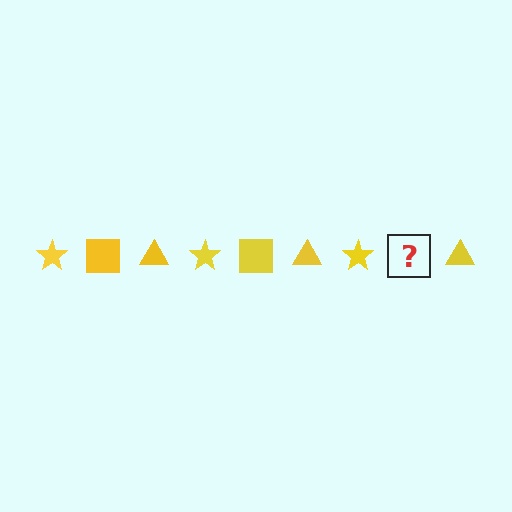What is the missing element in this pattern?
The missing element is a yellow square.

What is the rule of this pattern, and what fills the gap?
The rule is that the pattern cycles through star, square, triangle shapes in yellow. The gap should be filled with a yellow square.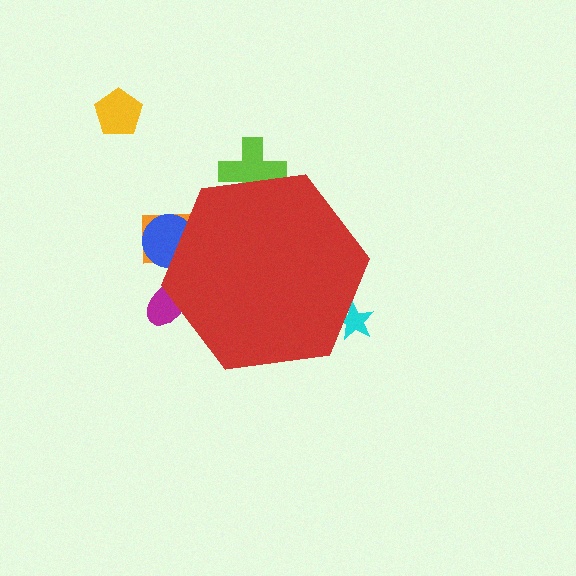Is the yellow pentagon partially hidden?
No, the yellow pentagon is fully visible.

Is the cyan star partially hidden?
Yes, the cyan star is partially hidden behind the red hexagon.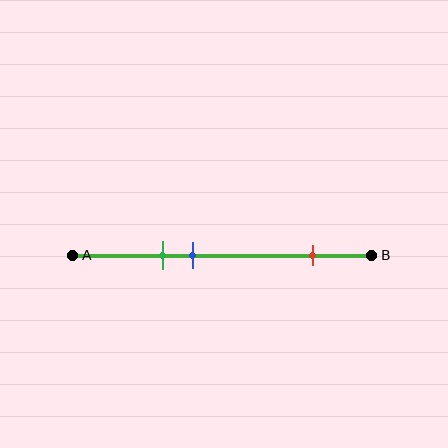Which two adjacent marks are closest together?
The green and blue marks are the closest adjacent pair.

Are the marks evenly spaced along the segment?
No, the marks are not evenly spaced.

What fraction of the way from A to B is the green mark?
The green mark is approximately 30% (0.3) of the way from A to B.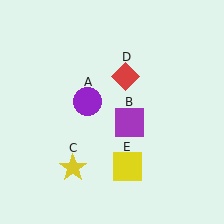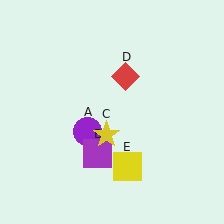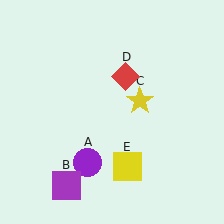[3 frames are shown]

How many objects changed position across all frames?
3 objects changed position: purple circle (object A), purple square (object B), yellow star (object C).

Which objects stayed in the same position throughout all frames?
Red diamond (object D) and yellow square (object E) remained stationary.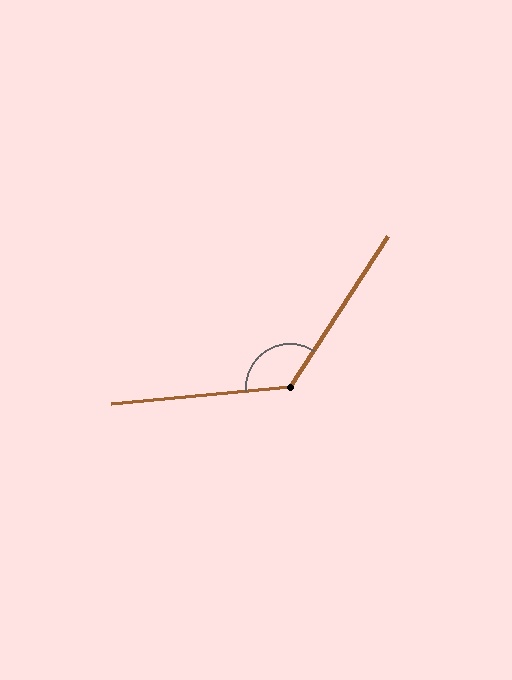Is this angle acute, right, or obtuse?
It is obtuse.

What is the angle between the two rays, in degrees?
Approximately 128 degrees.